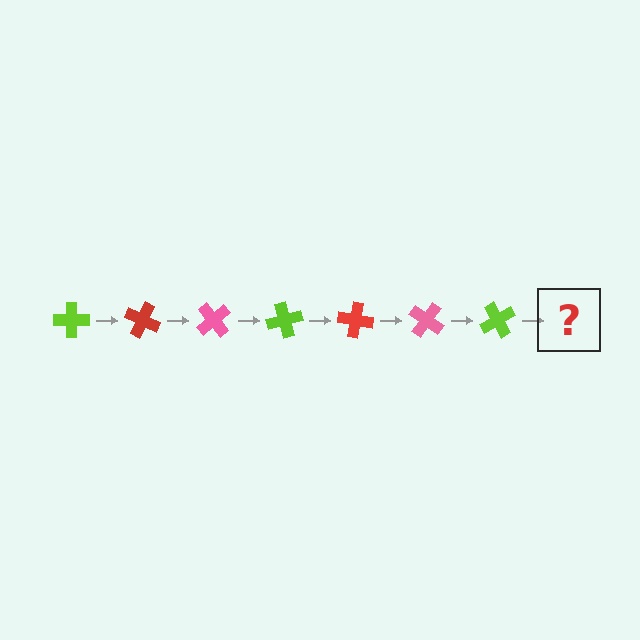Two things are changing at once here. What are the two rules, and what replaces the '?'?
The two rules are that it rotates 25 degrees each step and the color cycles through lime, red, and pink. The '?' should be a red cross, rotated 175 degrees from the start.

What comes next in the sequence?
The next element should be a red cross, rotated 175 degrees from the start.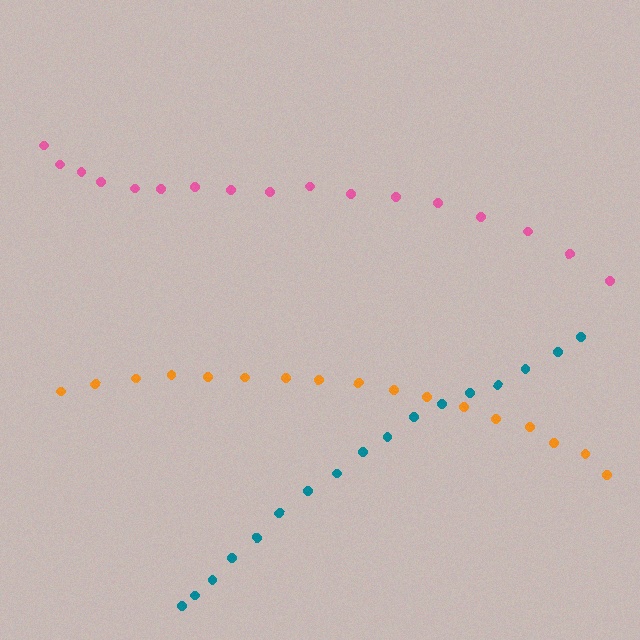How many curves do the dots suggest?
There are 3 distinct paths.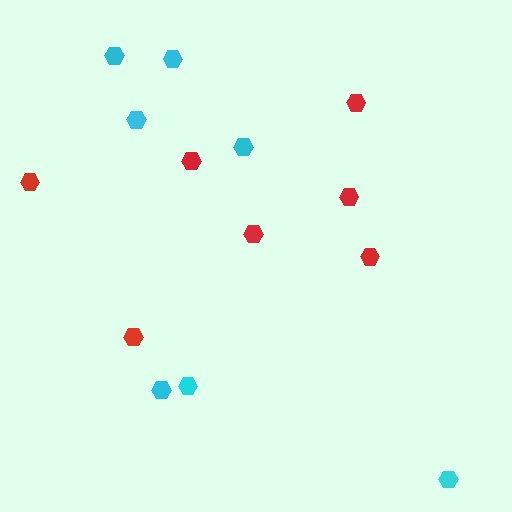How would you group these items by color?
There are 2 groups: one group of red hexagons (7) and one group of cyan hexagons (7).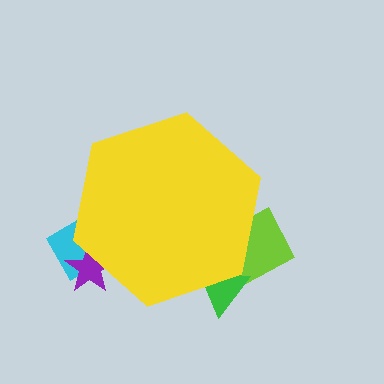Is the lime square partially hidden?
Yes, the lime square is partially hidden behind the yellow hexagon.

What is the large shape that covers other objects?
A yellow hexagon.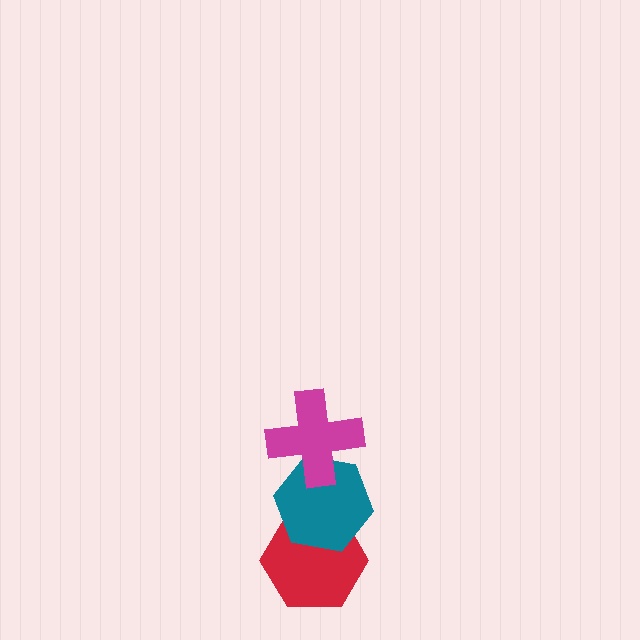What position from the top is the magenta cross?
The magenta cross is 1st from the top.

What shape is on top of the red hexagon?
The teal hexagon is on top of the red hexagon.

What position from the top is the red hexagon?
The red hexagon is 3rd from the top.